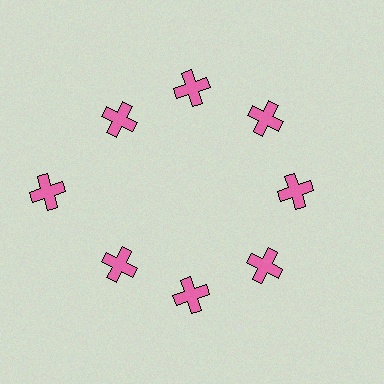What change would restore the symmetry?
The symmetry would be restored by moving it inward, back onto the ring so that all 8 crosses sit at equal angles and equal distance from the center.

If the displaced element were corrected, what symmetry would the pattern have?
It would have 8-fold rotational symmetry — the pattern would map onto itself every 45 degrees.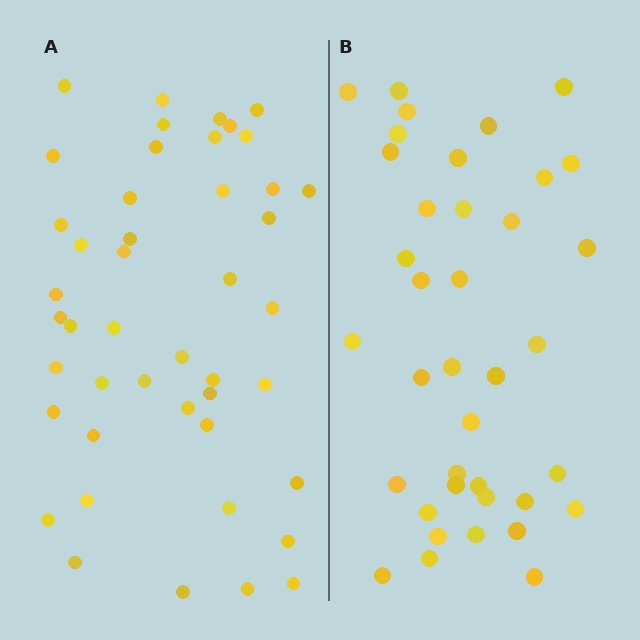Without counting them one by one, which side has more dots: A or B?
Region A (the left region) has more dots.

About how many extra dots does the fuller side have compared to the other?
Region A has roughly 8 or so more dots than region B.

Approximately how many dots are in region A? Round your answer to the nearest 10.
About 40 dots. (The exact count is 45, which rounds to 40.)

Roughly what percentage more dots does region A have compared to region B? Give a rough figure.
About 20% more.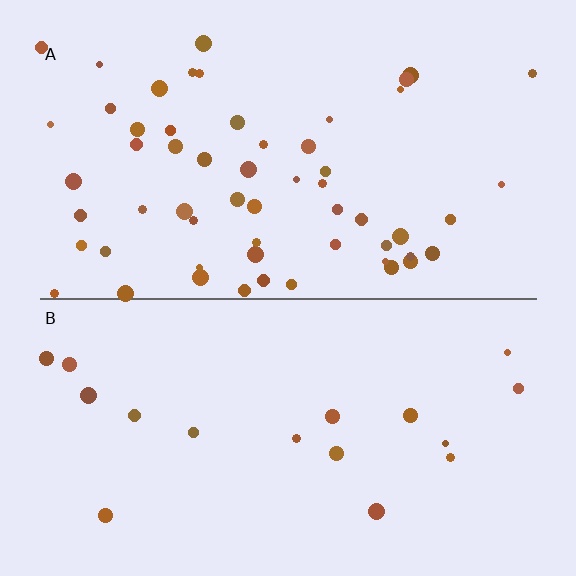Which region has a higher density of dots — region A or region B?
A (the top).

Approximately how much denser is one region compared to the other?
Approximately 3.4× — region A over region B.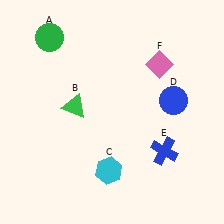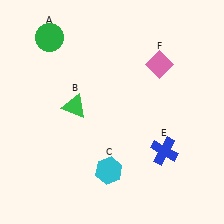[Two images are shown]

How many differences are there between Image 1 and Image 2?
There is 1 difference between the two images.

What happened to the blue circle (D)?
The blue circle (D) was removed in Image 2. It was in the top-right area of Image 1.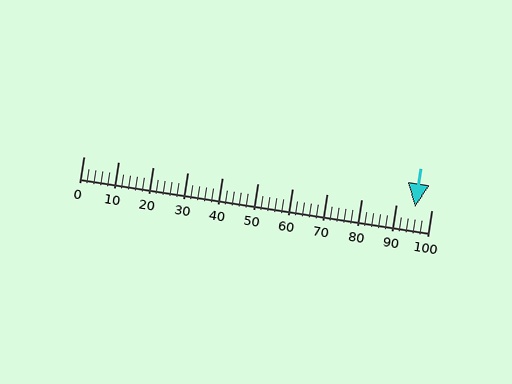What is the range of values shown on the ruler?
The ruler shows values from 0 to 100.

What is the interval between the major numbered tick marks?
The major tick marks are spaced 10 units apart.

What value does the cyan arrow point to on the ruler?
The cyan arrow points to approximately 95.